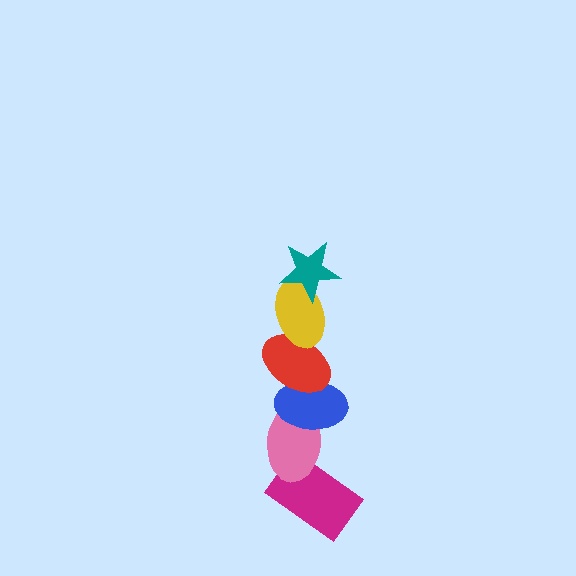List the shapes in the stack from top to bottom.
From top to bottom: the teal star, the yellow ellipse, the red ellipse, the blue ellipse, the pink ellipse, the magenta rectangle.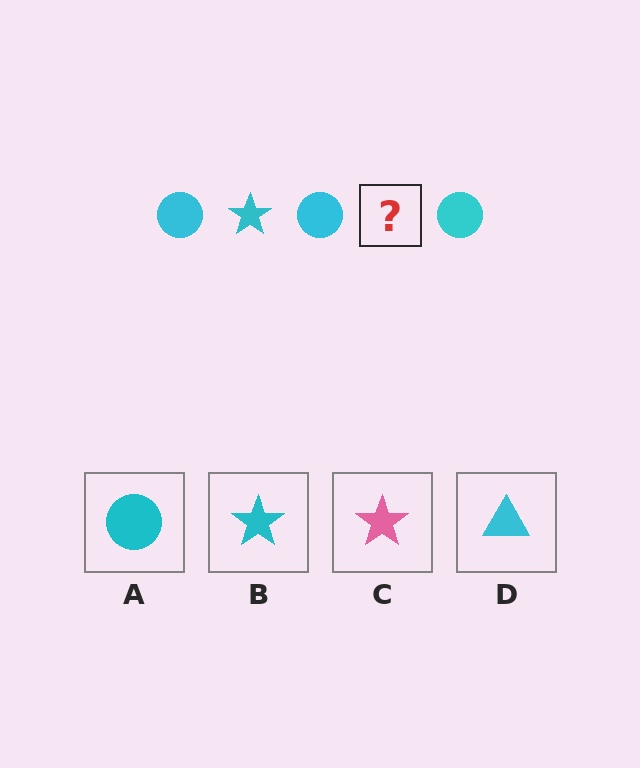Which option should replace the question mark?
Option B.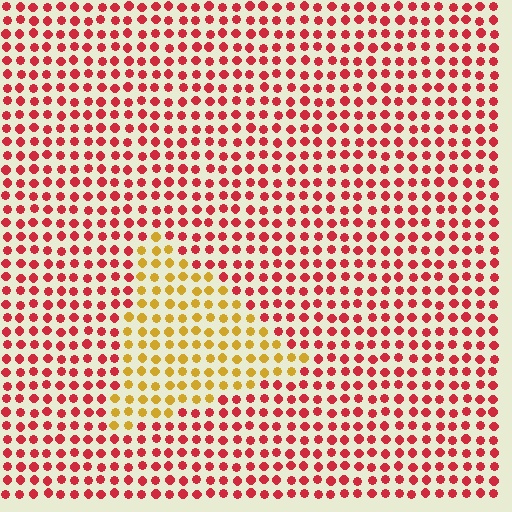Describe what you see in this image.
The image is filled with small red elements in a uniform arrangement. A triangle-shaped region is visible where the elements are tinted to a slightly different hue, forming a subtle color boundary.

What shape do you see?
I see a triangle.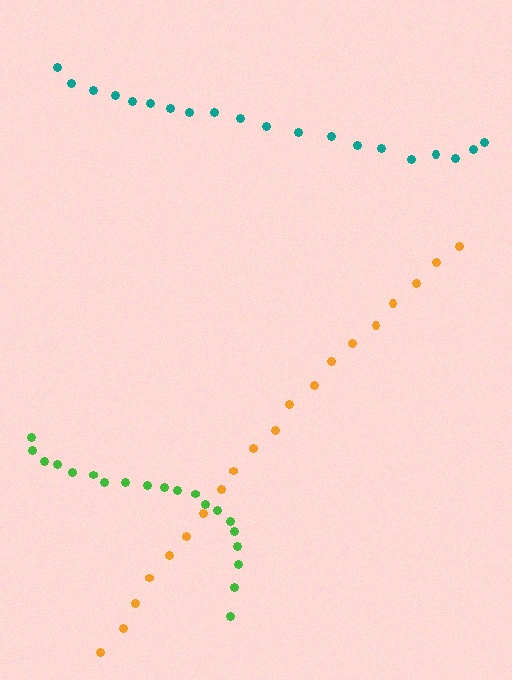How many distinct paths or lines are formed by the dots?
There are 3 distinct paths.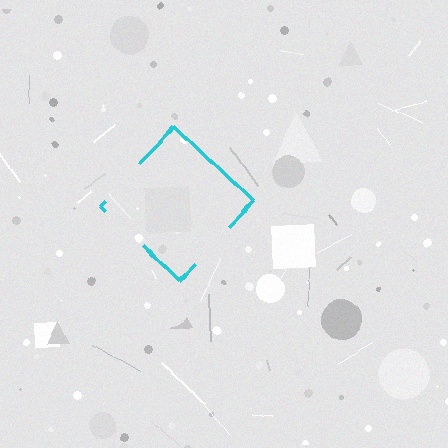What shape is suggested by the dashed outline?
The dashed outline suggests a diamond.